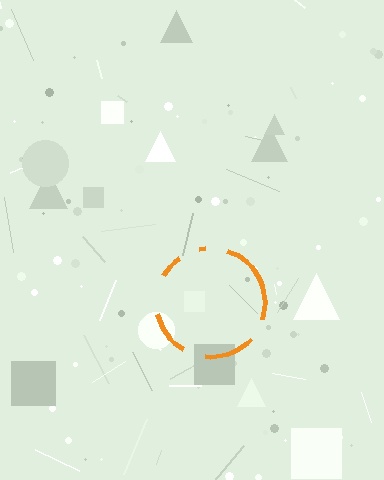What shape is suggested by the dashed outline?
The dashed outline suggests a circle.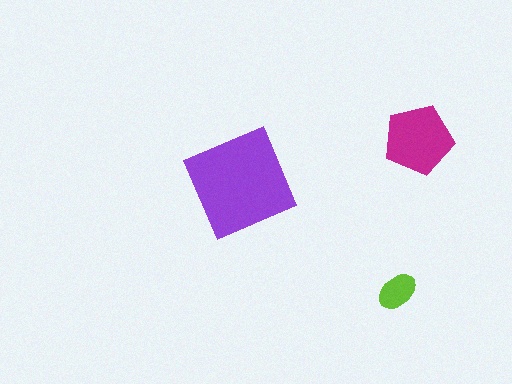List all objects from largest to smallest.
The purple diamond, the magenta pentagon, the lime ellipse.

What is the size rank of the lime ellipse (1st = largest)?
3rd.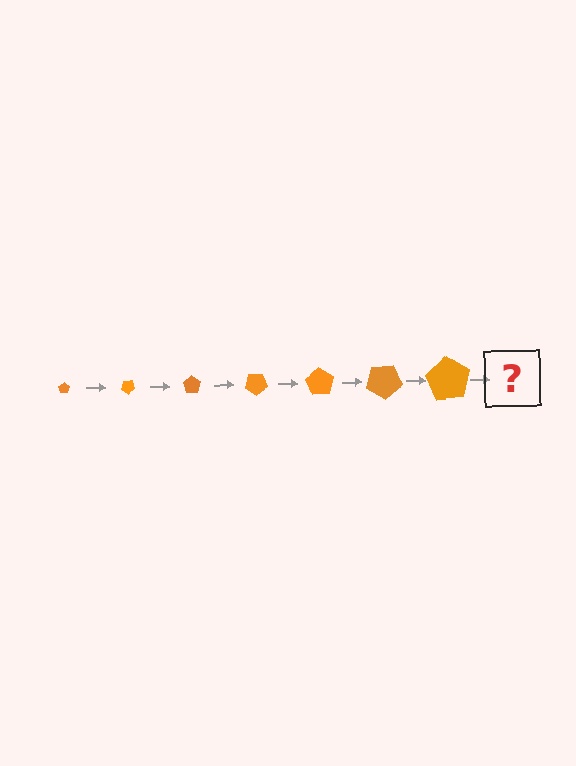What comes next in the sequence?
The next element should be a pentagon, larger than the previous one and rotated 245 degrees from the start.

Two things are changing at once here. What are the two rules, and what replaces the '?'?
The two rules are that the pentagon grows larger each step and it rotates 35 degrees each step. The '?' should be a pentagon, larger than the previous one and rotated 245 degrees from the start.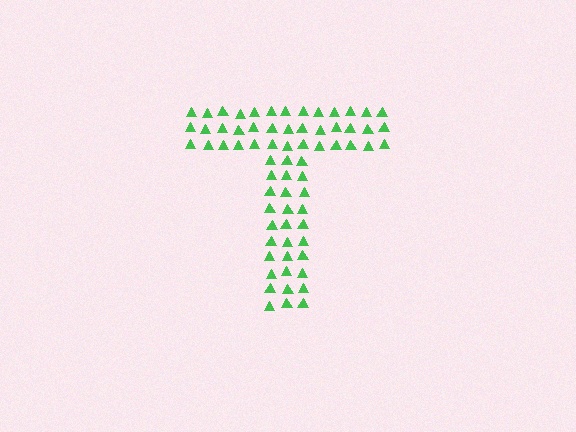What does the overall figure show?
The overall figure shows the letter T.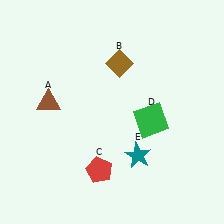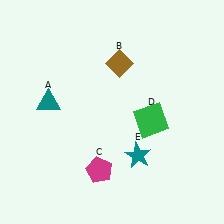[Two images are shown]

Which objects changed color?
A changed from brown to teal. C changed from red to magenta.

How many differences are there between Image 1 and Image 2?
There are 2 differences between the two images.